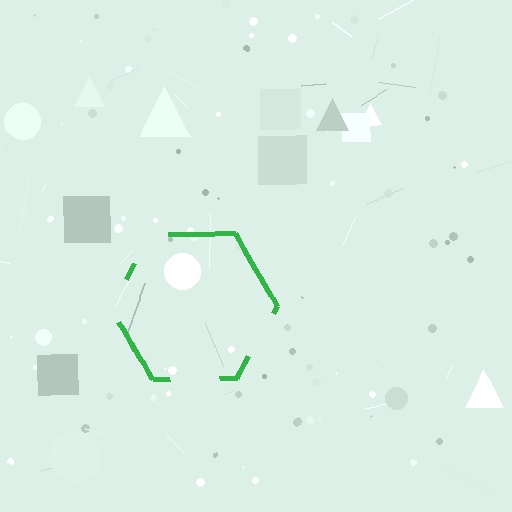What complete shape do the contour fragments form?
The contour fragments form a hexagon.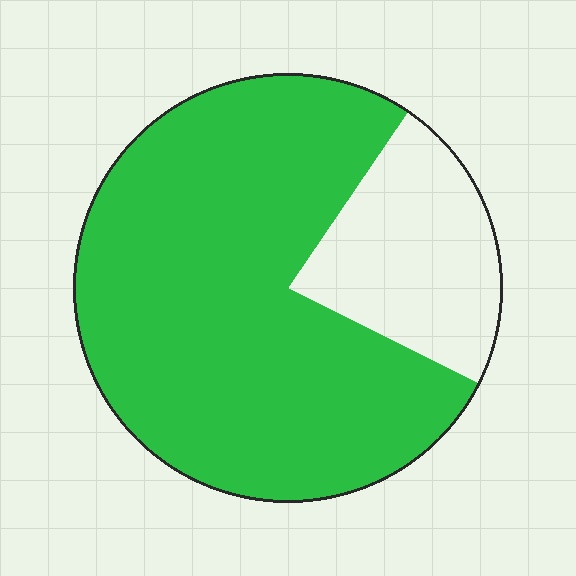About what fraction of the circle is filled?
About three quarters (3/4).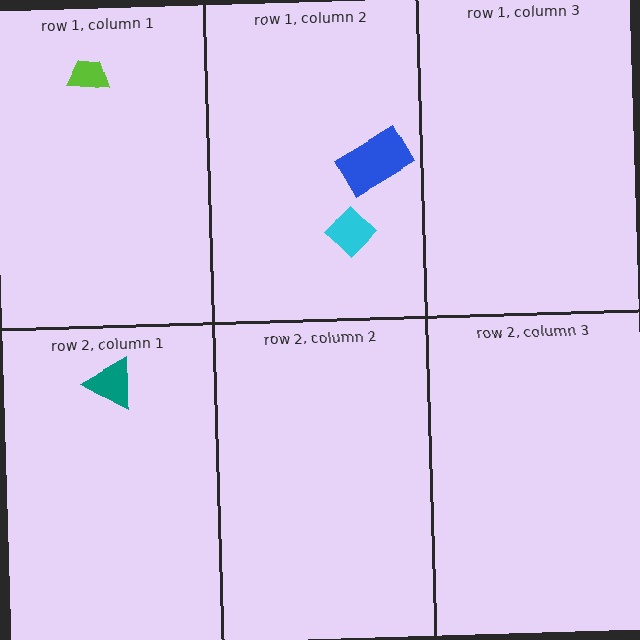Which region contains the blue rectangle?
The row 1, column 2 region.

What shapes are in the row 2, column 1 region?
The teal triangle.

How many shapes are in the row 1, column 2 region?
2.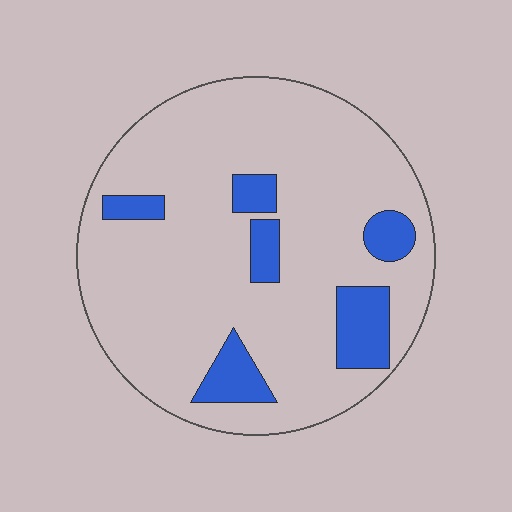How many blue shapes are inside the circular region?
6.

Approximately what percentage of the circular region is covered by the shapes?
Approximately 15%.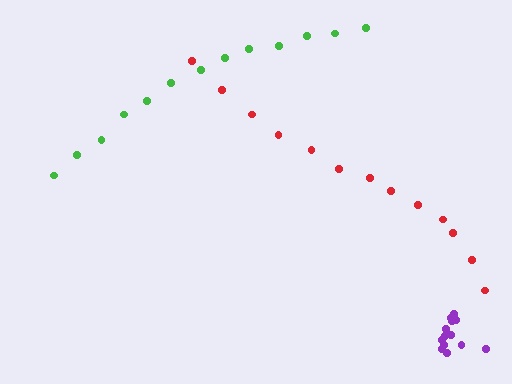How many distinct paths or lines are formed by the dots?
There are 3 distinct paths.